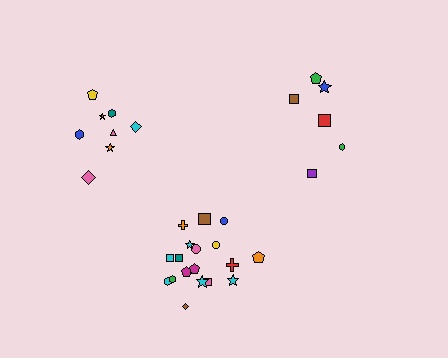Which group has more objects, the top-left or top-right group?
The top-left group.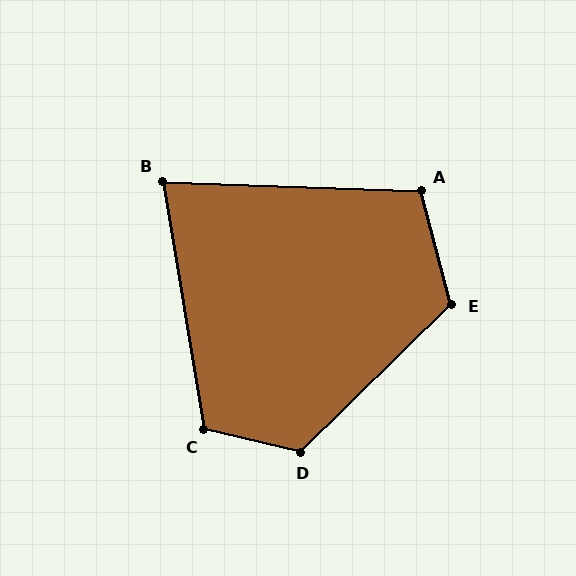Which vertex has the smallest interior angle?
B, at approximately 79 degrees.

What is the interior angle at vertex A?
Approximately 107 degrees (obtuse).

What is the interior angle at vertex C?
Approximately 113 degrees (obtuse).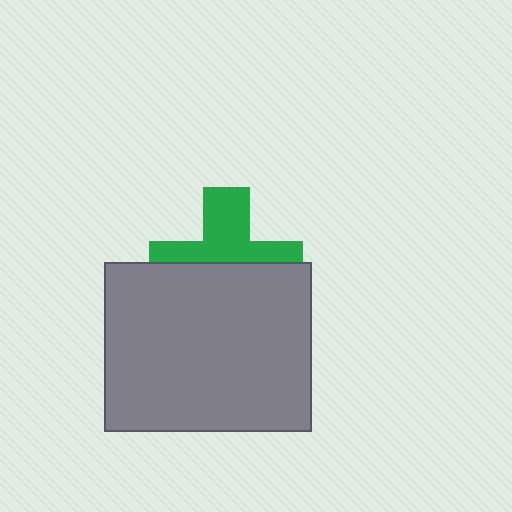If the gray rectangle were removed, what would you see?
You would see the complete green cross.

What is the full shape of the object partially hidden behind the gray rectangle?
The partially hidden object is a green cross.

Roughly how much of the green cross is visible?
About half of it is visible (roughly 46%).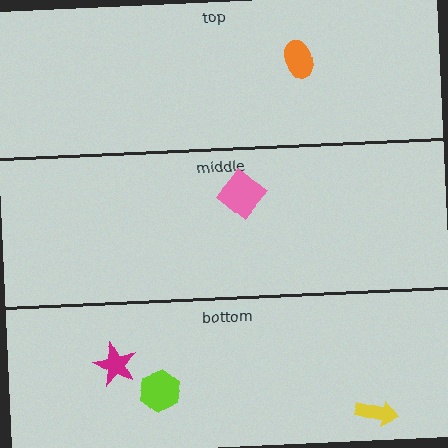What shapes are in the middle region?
The pink diamond.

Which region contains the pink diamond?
The middle region.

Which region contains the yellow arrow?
The bottom region.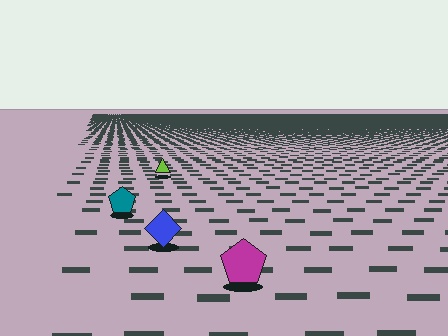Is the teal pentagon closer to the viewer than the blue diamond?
No. The blue diamond is closer — you can tell from the texture gradient: the ground texture is coarser near it.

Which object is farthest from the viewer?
The lime triangle is farthest from the viewer. It appears smaller and the ground texture around it is denser.